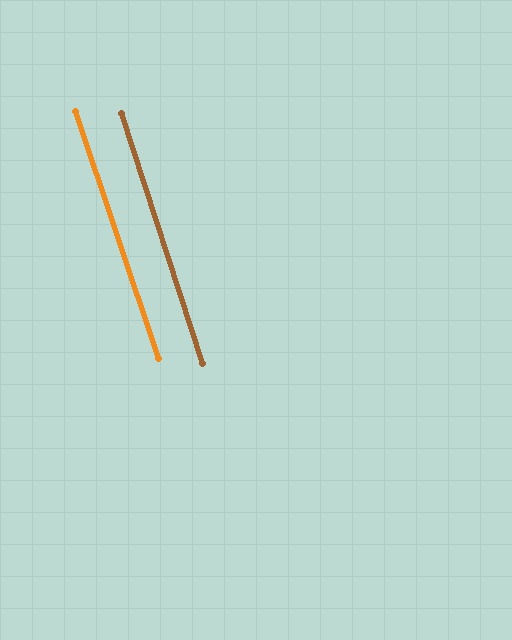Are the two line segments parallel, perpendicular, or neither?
Parallel — their directions differ by only 0.9°.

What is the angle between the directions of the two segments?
Approximately 1 degree.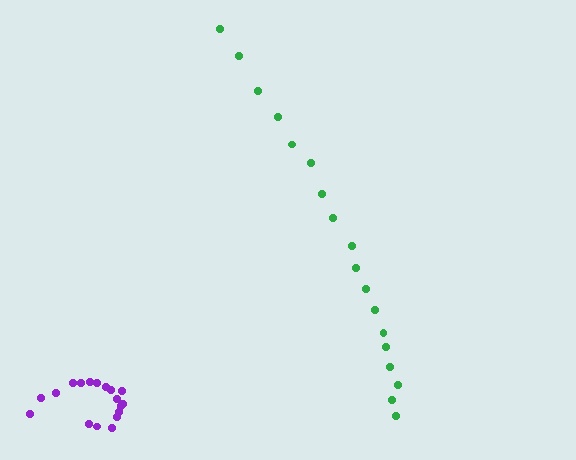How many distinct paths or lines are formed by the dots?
There are 2 distinct paths.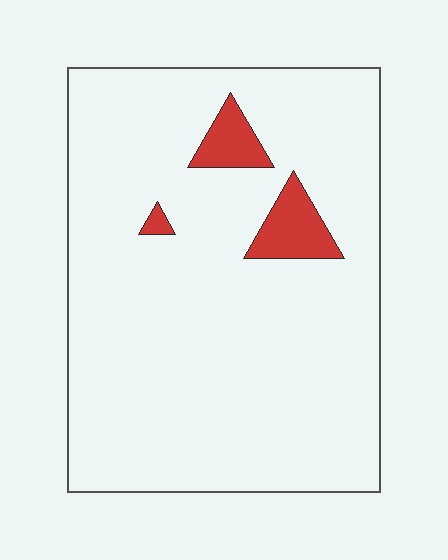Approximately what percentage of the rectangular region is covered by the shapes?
Approximately 5%.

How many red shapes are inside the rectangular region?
3.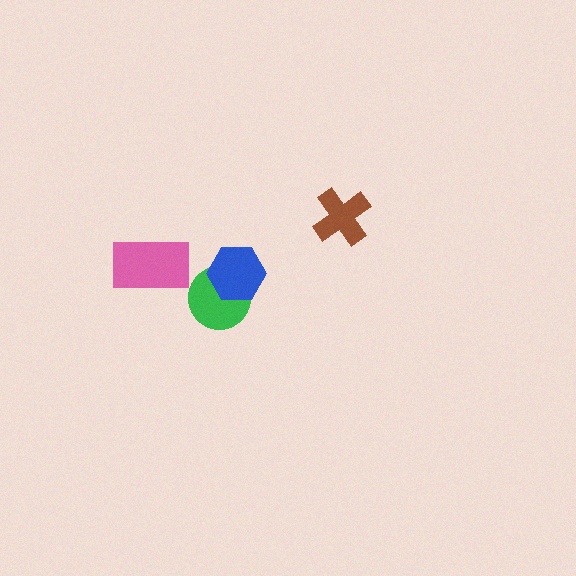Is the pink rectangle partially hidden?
No, no other shape covers it.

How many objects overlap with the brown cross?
0 objects overlap with the brown cross.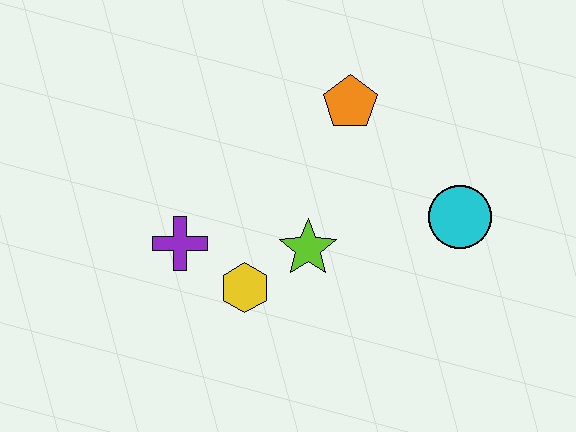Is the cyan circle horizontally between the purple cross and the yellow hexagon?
No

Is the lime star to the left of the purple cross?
No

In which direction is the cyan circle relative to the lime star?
The cyan circle is to the right of the lime star.